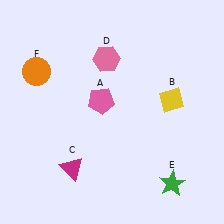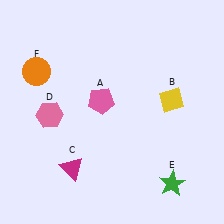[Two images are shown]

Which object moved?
The pink hexagon (D) moved left.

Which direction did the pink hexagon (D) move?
The pink hexagon (D) moved left.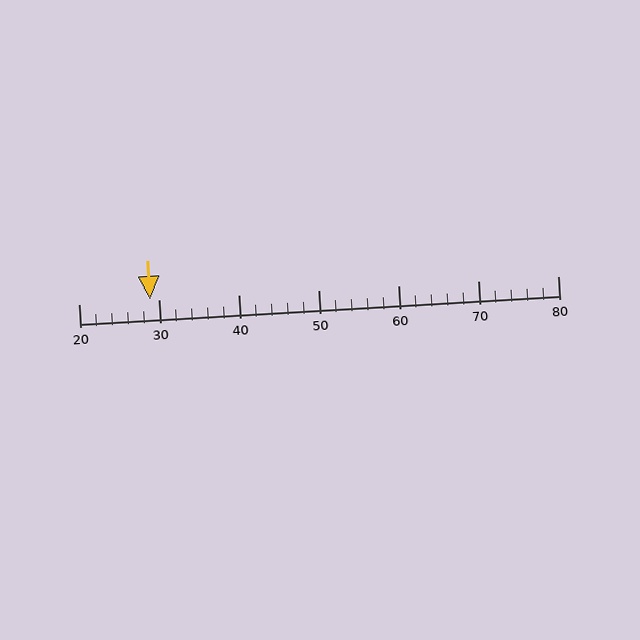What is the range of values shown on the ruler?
The ruler shows values from 20 to 80.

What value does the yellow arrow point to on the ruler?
The yellow arrow points to approximately 29.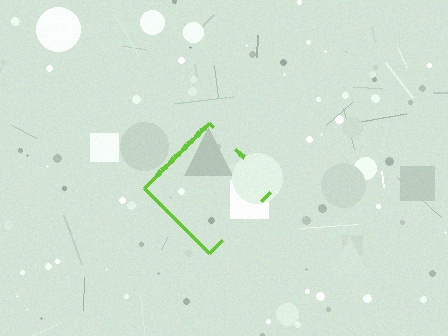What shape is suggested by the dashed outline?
The dashed outline suggests a diamond.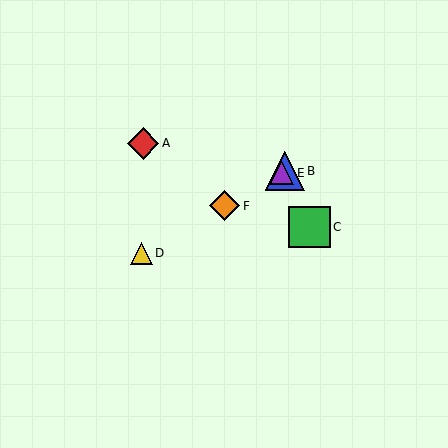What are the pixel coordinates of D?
Object D is at (142, 253).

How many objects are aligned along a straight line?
4 objects (B, D, E, F) are aligned along a straight line.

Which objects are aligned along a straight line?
Objects B, D, E, F are aligned along a straight line.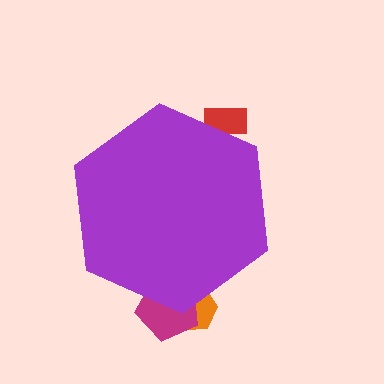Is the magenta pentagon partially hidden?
Yes, the magenta pentagon is partially hidden behind the purple hexagon.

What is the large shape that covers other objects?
A purple hexagon.